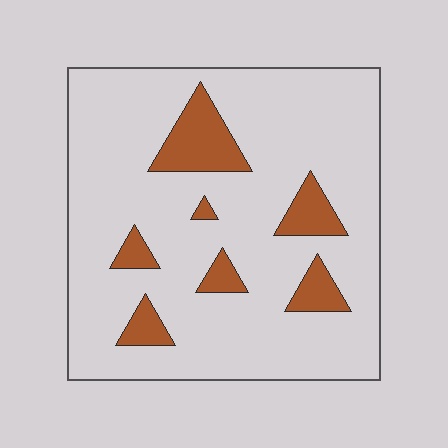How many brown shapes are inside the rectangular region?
7.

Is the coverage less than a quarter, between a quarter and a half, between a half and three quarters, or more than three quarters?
Less than a quarter.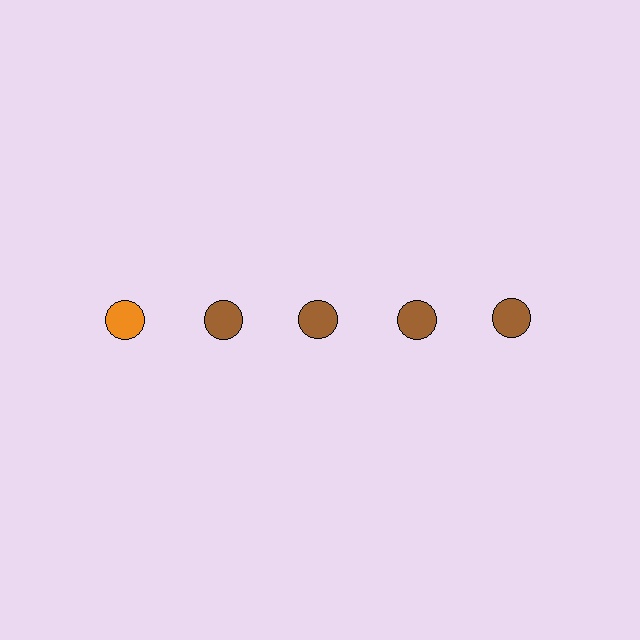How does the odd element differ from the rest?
It has a different color: orange instead of brown.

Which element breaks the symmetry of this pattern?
The orange circle in the top row, leftmost column breaks the symmetry. All other shapes are brown circles.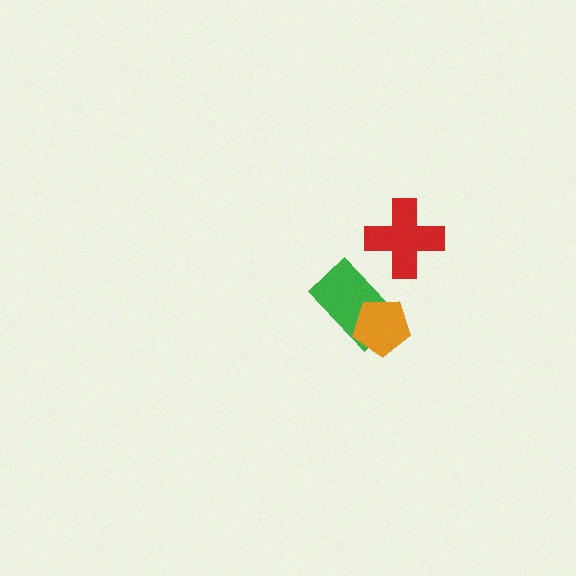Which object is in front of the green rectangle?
The orange pentagon is in front of the green rectangle.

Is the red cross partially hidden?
No, no other shape covers it.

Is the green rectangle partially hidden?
Yes, it is partially covered by another shape.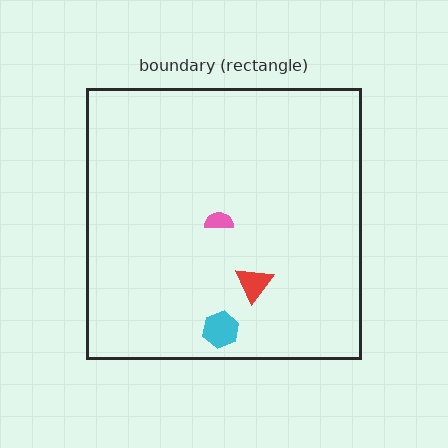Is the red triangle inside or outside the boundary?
Inside.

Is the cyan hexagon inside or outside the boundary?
Inside.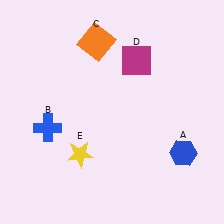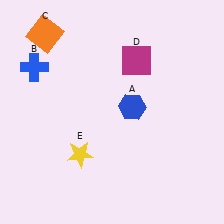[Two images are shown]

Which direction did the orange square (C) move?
The orange square (C) moved left.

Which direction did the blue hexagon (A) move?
The blue hexagon (A) moved left.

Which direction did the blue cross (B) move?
The blue cross (B) moved up.